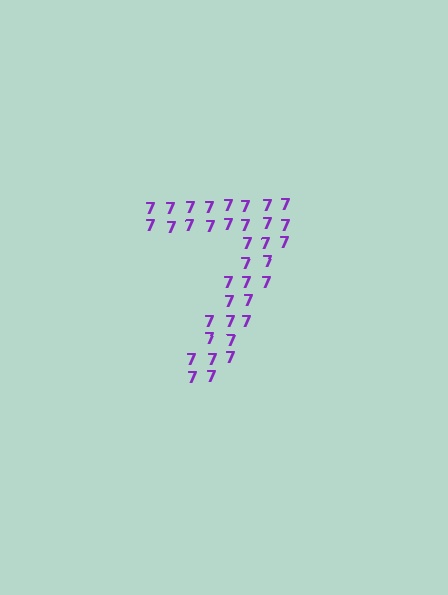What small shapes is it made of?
It is made of small digit 7's.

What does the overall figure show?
The overall figure shows the digit 7.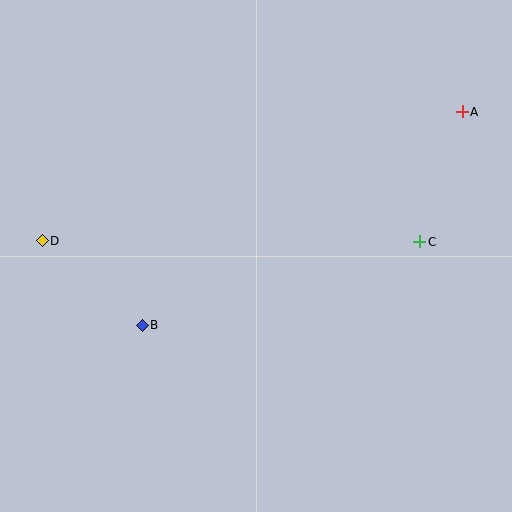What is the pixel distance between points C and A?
The distance between C and A is 137 pixels.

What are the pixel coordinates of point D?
Point D is at (42, 241).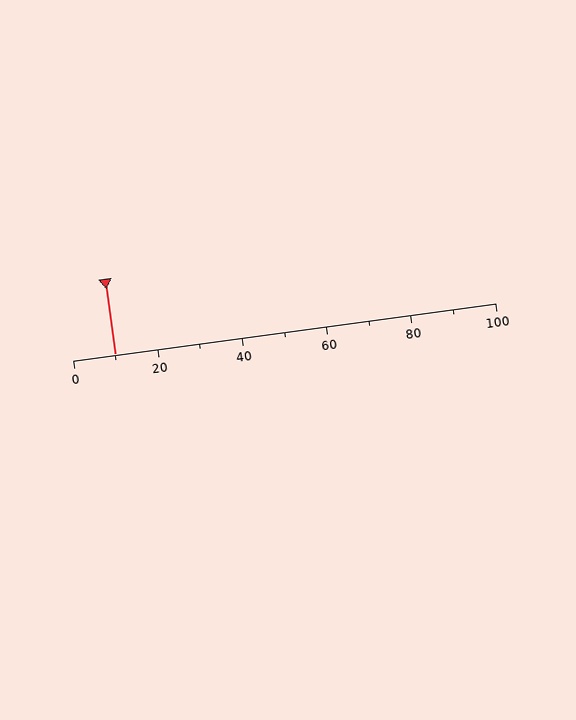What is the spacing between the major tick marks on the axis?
The major ticks are spaced 20 apart.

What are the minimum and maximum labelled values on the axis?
The axis runs from 0 to 100.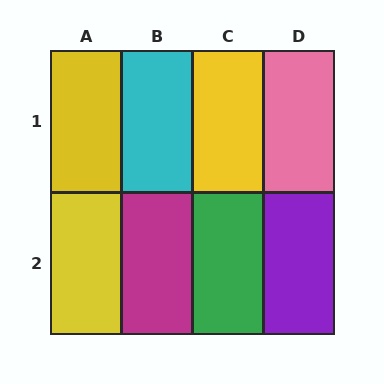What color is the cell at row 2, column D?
Purple.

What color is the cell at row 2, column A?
Yellow.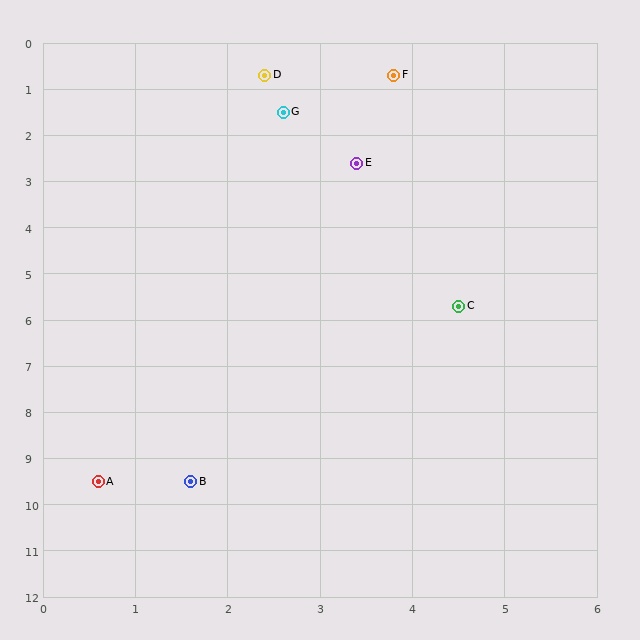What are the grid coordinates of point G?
Point G is at approximately (2.6, 1.5).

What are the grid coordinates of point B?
Point B is at approximately (1.6, 9.5).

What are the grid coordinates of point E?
Point E is at approximately (3.4, 2.6).